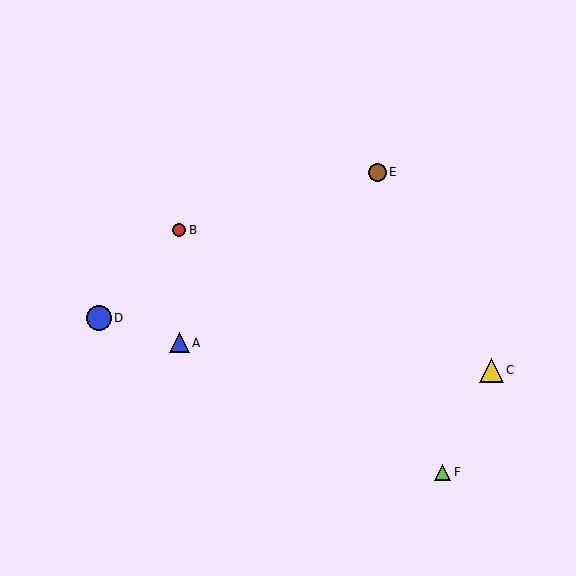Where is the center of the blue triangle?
The center of the blue triangle is at (179, 343).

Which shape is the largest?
The blue circle (labeled D) is the largest.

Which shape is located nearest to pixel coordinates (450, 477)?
The lime triangle (labeled F) at (443, 472) is nearest to that location.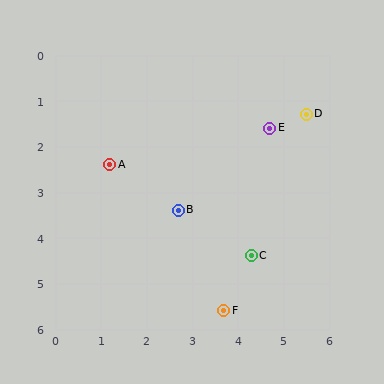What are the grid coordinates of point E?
Point E is at approximately (4.7, 1.6).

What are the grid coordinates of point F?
Point F is at approximately (3.7, 5.6).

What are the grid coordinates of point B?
Point B is at approximately (2.7, 3.4).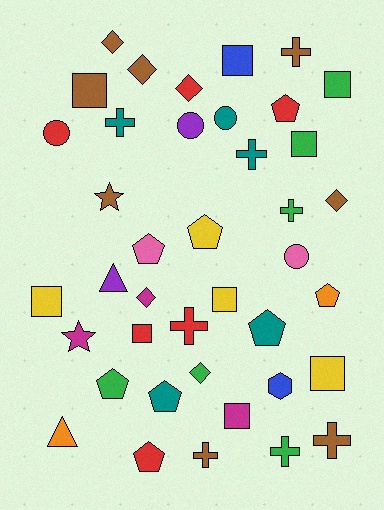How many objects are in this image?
There are 40 objects.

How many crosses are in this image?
There are 8 crosses.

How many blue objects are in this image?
There are 2 blue objects.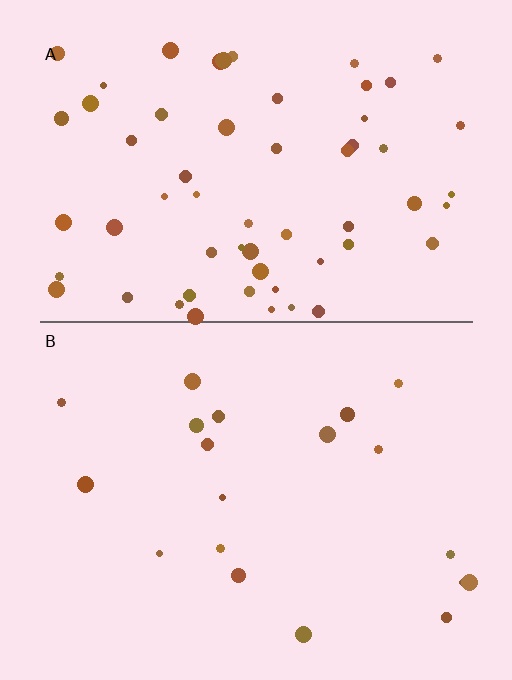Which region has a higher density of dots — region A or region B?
A (the top).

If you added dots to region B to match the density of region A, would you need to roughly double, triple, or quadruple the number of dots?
Approximately triple.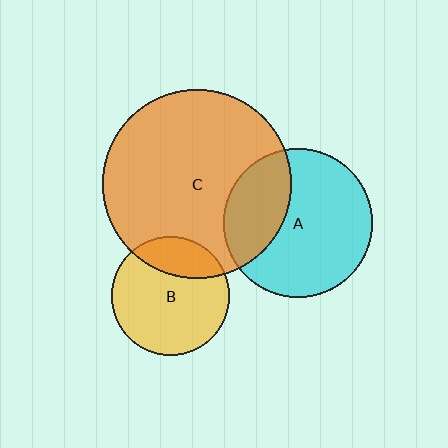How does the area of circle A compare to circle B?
Approximately 1.6 times.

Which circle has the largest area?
Circle C (orange).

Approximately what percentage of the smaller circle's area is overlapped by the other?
Approximately 25%.